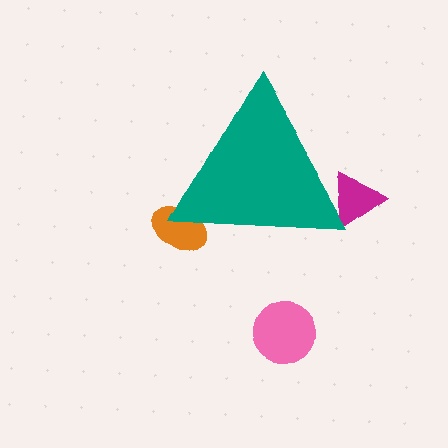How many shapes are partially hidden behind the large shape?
2 shapes are partially hidden.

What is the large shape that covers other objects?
A teal triangle.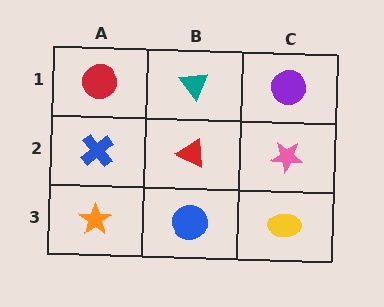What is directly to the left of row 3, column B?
An orange star.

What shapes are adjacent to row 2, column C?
A purple circle (row 1, column C), a yellow ellipse (row 3, column C), a red triangle (row 2, column B).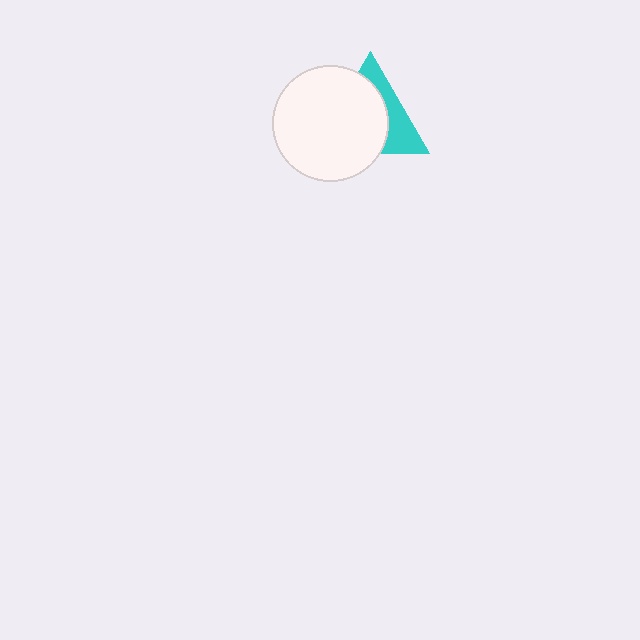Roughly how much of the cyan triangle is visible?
A small part of it is visible (roughly 36%).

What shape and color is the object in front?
The object in front is a white circle.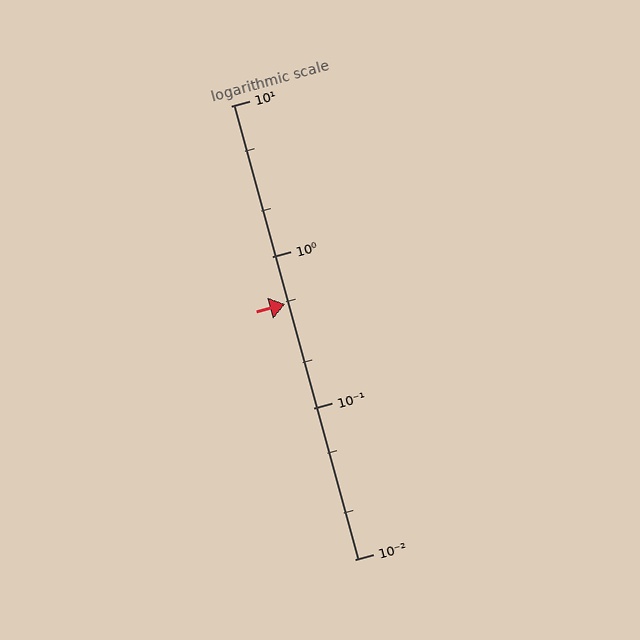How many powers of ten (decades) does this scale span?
The scale spans 3 decades, from 0.01 to 10.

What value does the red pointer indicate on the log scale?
The pointer indicates approximately 0.49.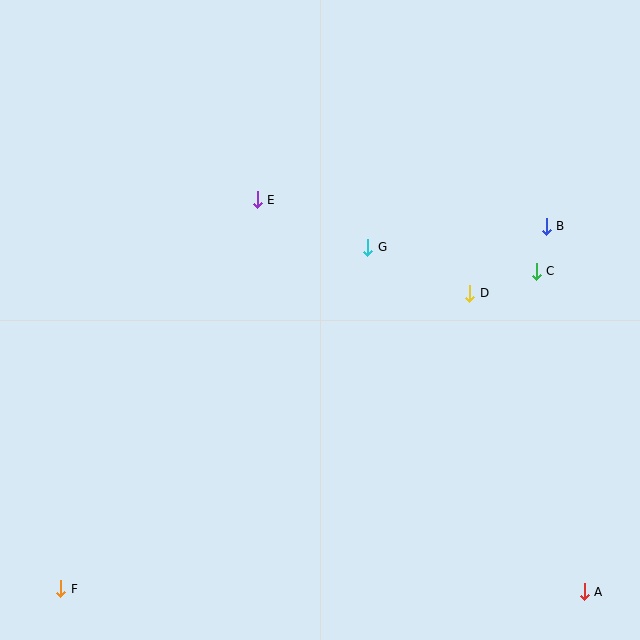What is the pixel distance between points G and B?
The distance between G and B is 180 pixels.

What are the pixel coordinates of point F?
Point F is at (61, 589).